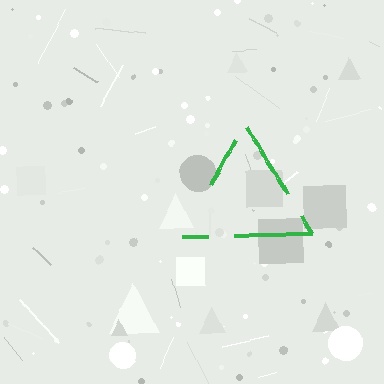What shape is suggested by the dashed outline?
The dashed outline suggests a triangle.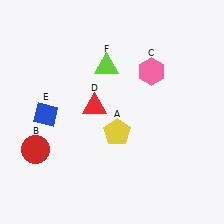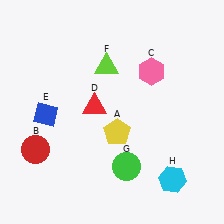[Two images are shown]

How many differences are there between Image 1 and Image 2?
There are 2 differences between the two images.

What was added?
A green circle (G), a cyan hexagon (H) were added in Image 2.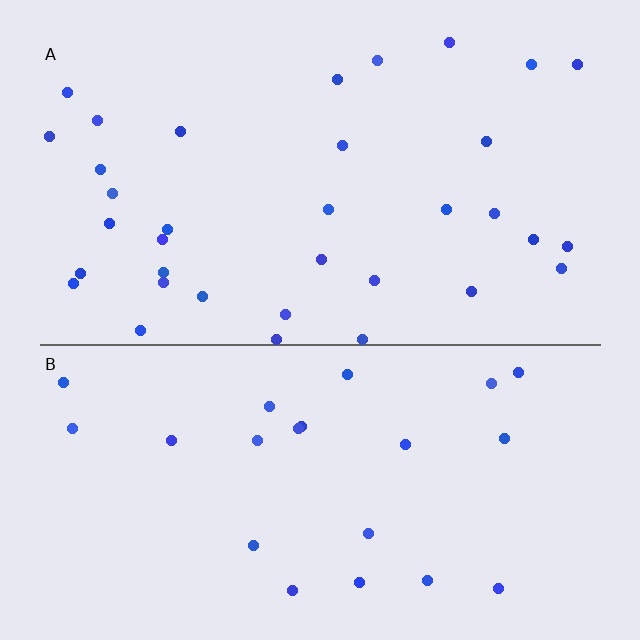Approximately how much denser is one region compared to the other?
Approximately 1.6× — region A over region B.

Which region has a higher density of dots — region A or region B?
A (the top).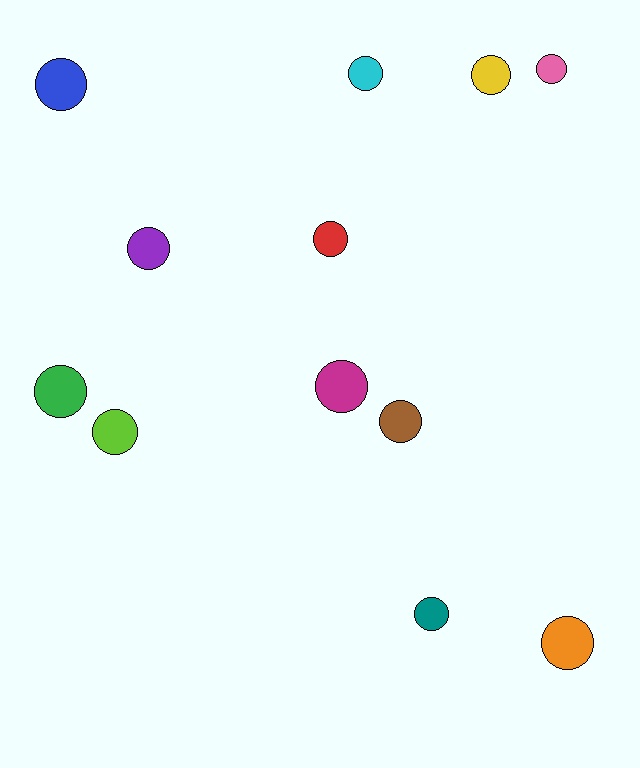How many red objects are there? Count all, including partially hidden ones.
There is 1 red object.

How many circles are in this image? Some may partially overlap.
There are 12 circles.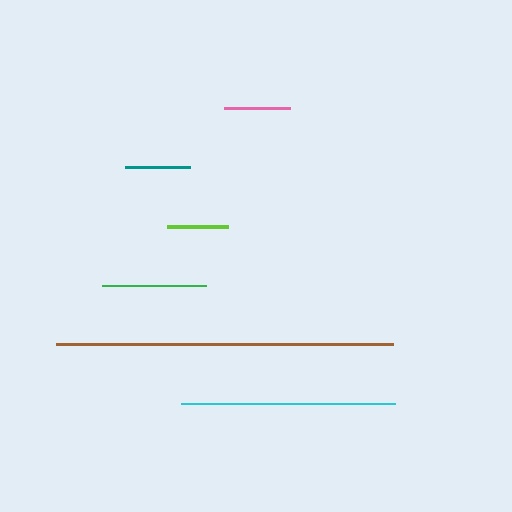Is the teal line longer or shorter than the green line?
The green line is longer than the teal line.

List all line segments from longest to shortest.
From longest to shortest: brown, cyan, green, pink, teal, lime.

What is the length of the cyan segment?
The cyan segment is approximately 214 pixels long.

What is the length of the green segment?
The green segment is approximately 104 pixels long.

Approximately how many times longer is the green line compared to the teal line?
The green line is approximately 1.6 times the length of the teal line.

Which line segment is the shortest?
The lime line is the shortest at approximately 61 pixels.